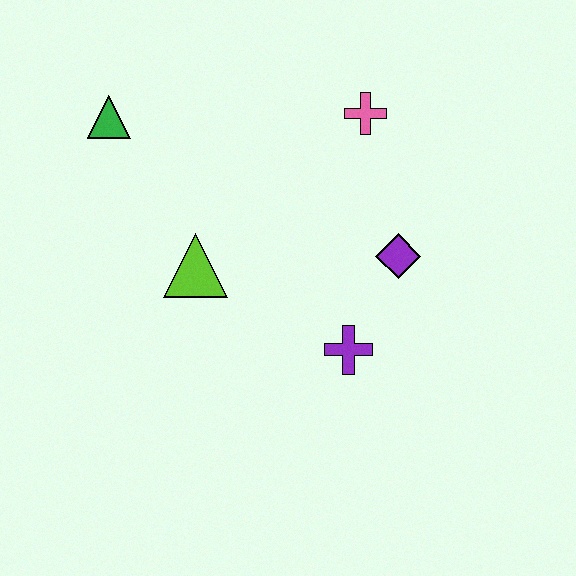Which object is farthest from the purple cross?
The green triangle is farthest from the purple cross.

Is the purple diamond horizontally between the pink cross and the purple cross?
No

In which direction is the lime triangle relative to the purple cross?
The lime triangle is to the left of the purple cross.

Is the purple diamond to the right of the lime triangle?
Yes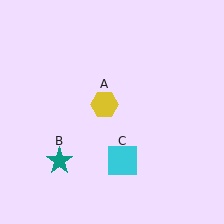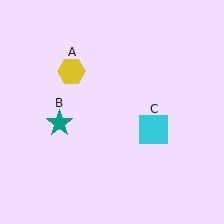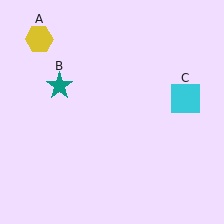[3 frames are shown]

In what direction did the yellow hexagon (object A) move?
The yellow hexagon (object A) moved up and to the left.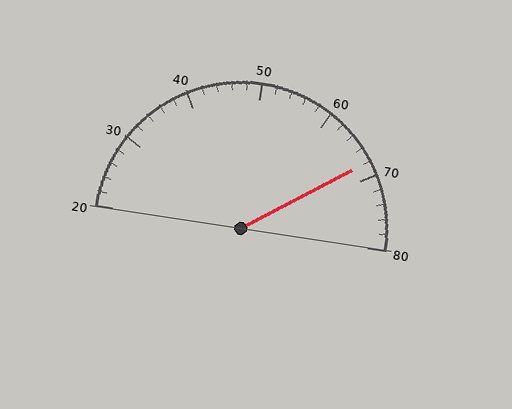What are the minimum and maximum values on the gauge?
The gauge ranges from 20 to 80.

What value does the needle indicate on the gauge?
The needle indicates approximately 68.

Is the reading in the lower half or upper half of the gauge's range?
The reading is in the upper half of the range (20 to 80).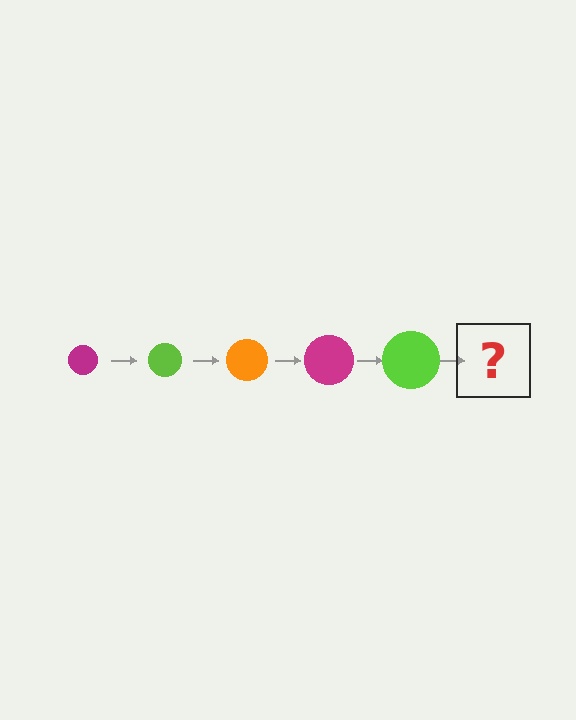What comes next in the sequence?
The next element should be an orange circle, larger than the previous one.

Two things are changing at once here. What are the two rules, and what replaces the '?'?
The two rules are that the circle grows larger each step and the color cycles through magenta, lime, and orange. The '?' should be an orange circle, larger than the previous one.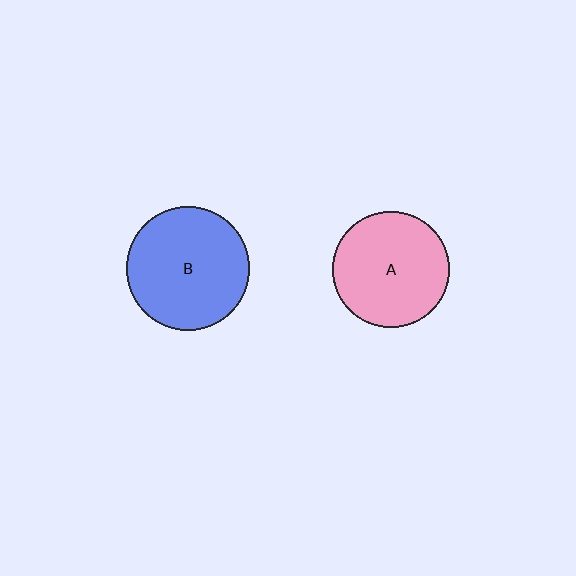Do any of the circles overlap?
No, none of the circles overlap.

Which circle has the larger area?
Circle B (blue).